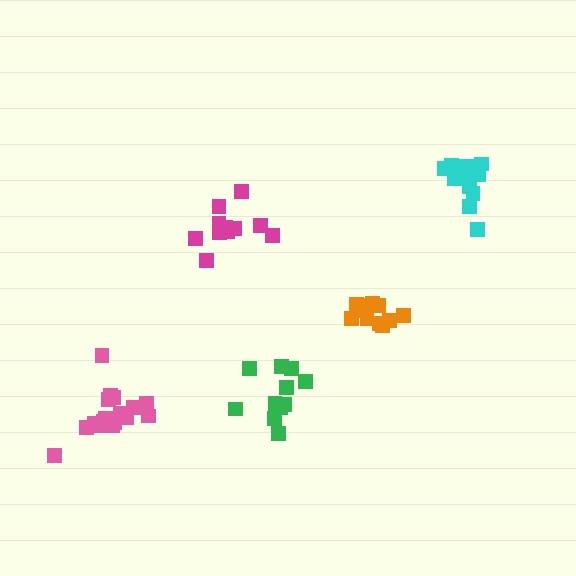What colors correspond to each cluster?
The clusters are colored: magenta, orange, pink, green, cyan.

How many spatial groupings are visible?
There are 5 spatial groupings.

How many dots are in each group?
Group 1: 11 dots, Group 2: 11 dots, Group 3: 17 dots, Group 4: 12 dots, Group 5: 11 dots (62 total).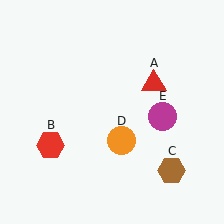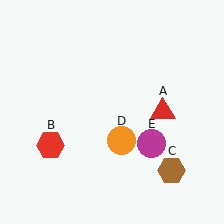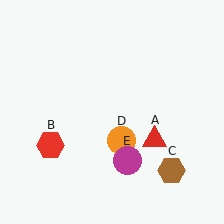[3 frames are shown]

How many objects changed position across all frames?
2 objects changed position: red triangle (object A), magenta circle (object E).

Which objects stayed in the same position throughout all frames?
Red hexagon (object B) and brown hexagon (object C) and orange circle (object D) remained stationary.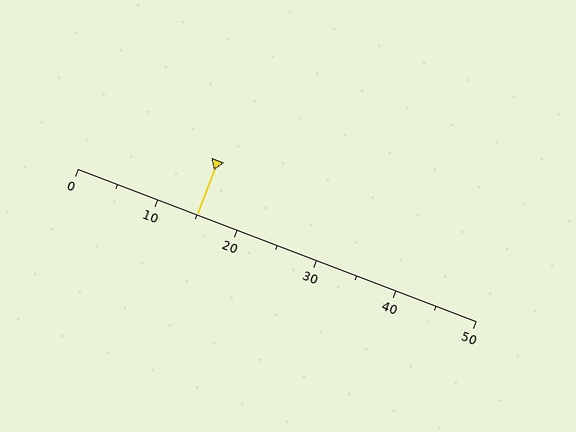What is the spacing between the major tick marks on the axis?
The major ticks are spaced 10 apart.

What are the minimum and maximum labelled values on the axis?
The axis runs from 0 to 50.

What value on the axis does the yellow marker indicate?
The marker indicates approximately 15.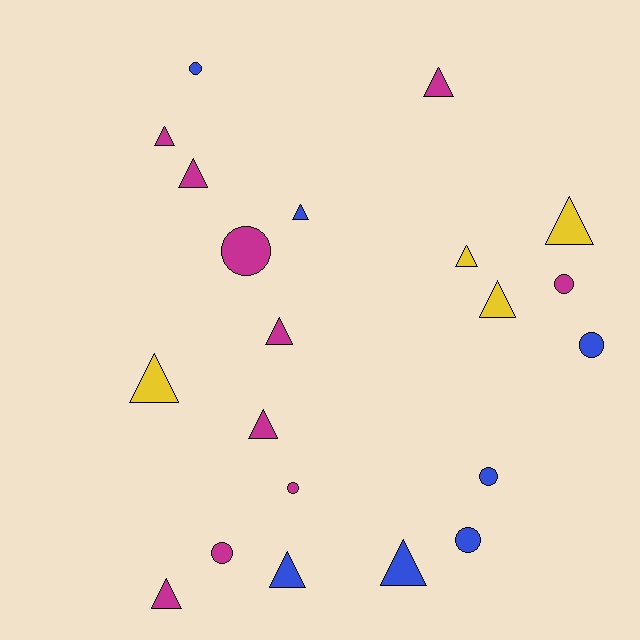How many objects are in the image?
There are 21 objects.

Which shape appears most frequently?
Triangle, with 13 objects.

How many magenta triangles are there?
There are 6 magenta triangles.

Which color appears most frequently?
Magenta, with 10 objects.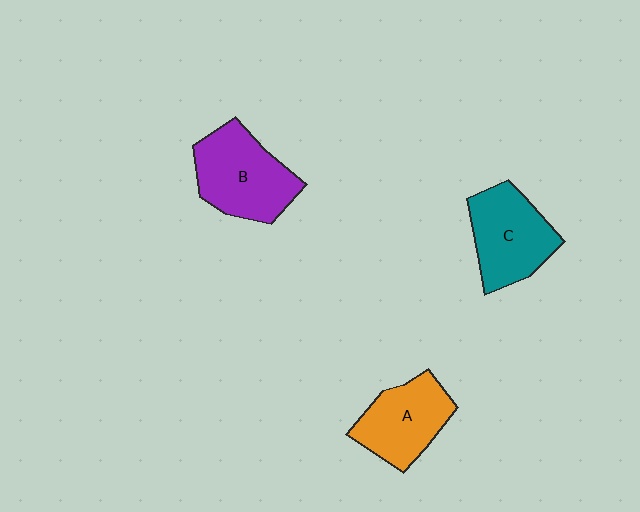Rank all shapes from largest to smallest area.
From largest to smallest: B (purple), C (teal), A (orange).